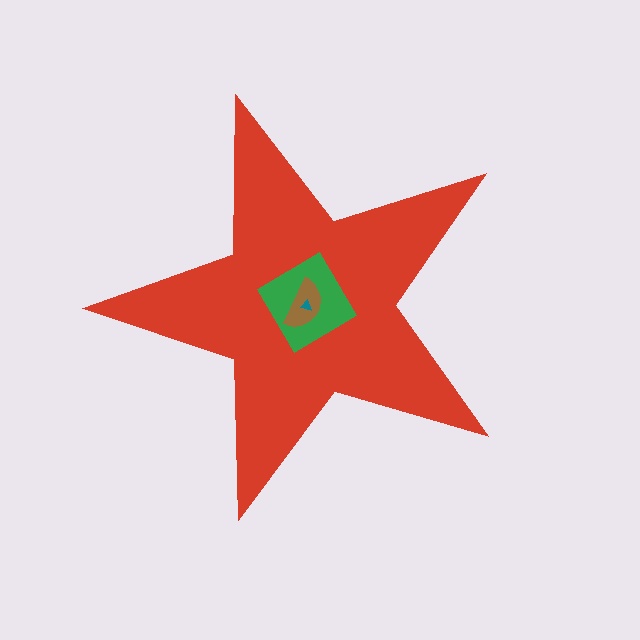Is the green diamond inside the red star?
Yes.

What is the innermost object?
The teal triangle.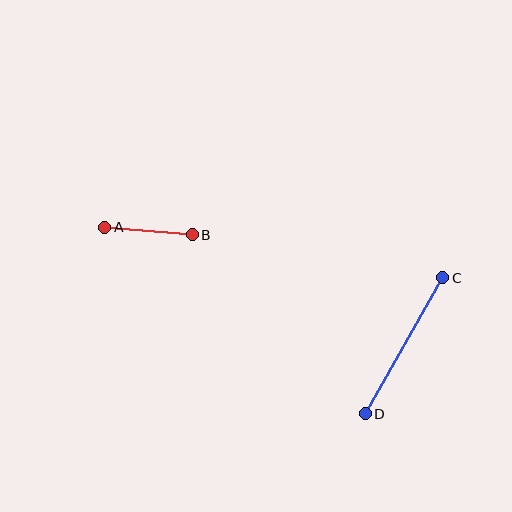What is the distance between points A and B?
The distance is approximately 88 pixels.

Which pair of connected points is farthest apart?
Points C and D are farthest apart.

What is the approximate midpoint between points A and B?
The midpoint is at approximately (149, 231) pixels.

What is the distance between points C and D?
The distance is approximately 157 pixels.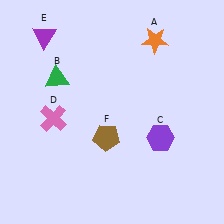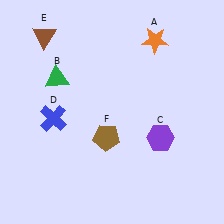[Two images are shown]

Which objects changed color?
D changed from pink to blue. E changed from purple to brown.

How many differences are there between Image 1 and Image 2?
There are 2 differences between the two images.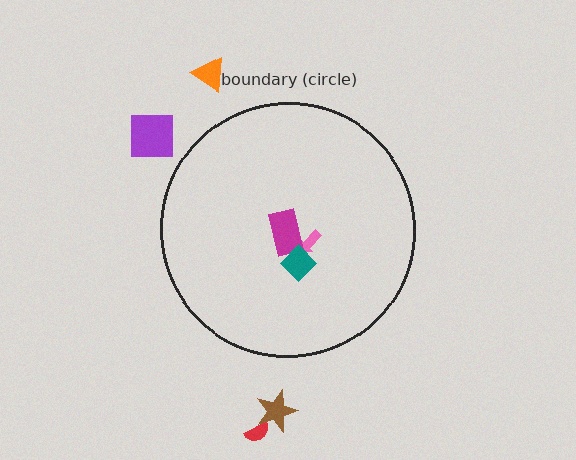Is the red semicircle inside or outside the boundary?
Outside.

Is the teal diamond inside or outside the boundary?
Inside.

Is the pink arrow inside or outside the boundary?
Inside.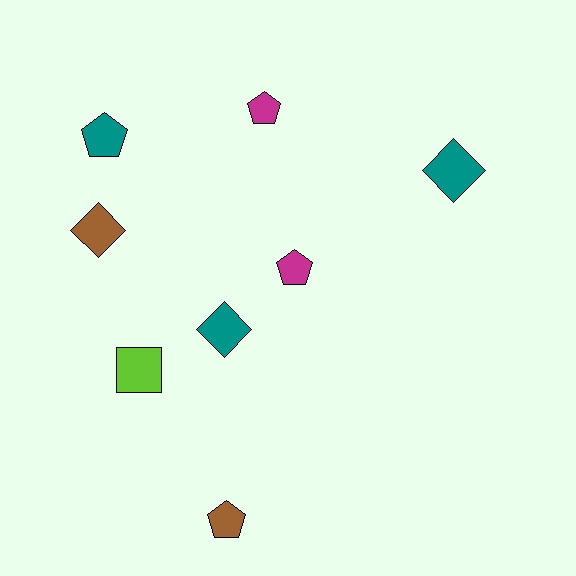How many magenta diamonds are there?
There are no magenta diamonds.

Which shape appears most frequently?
Pentagon, with 4 objects.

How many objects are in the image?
There are 8 objects.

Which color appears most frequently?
Teal, with 3 objects.